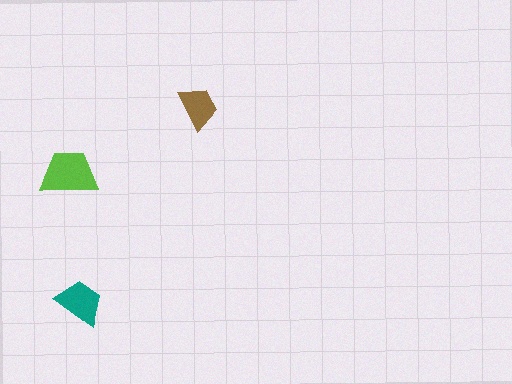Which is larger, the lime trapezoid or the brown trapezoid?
The lime one.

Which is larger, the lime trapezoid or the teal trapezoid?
The lime one.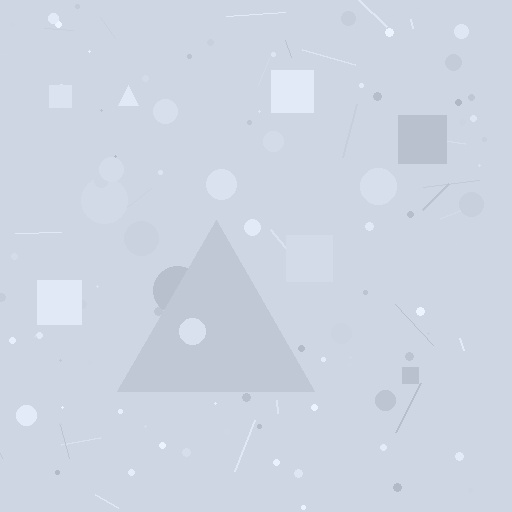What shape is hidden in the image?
A triangle is hidden in the image.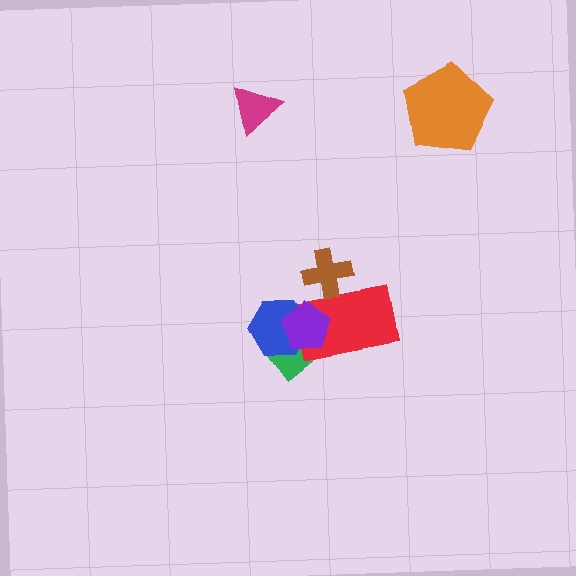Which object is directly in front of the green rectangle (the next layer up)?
The red rectangle is directly in front of the green rectangle.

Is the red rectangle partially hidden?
Yes, it is partially covered by another shape.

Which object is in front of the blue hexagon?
The purple pentagon is in front of the blue hexagon.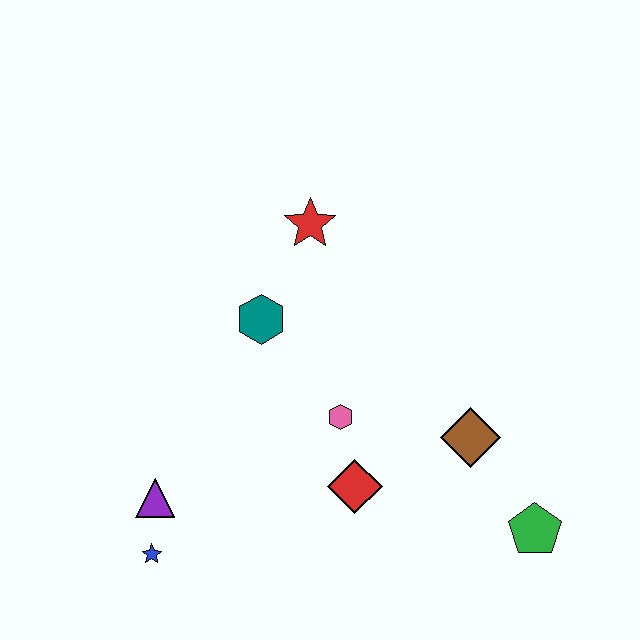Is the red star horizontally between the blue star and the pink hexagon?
Yes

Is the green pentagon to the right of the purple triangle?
Yes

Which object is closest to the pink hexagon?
The red diamond is closest to the pink hexagon.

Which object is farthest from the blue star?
The green pentagon is farthest from the blue star.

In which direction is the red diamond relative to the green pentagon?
The red diamond is to the left of the green pentagon.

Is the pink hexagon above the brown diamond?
Yes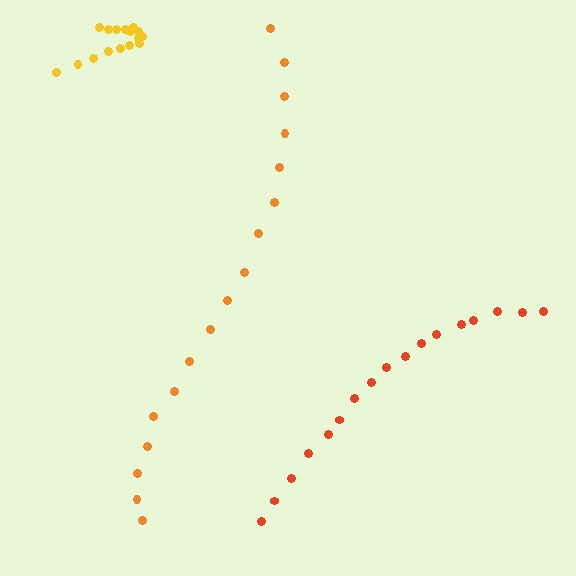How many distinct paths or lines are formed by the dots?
There are 3 distinct paths.